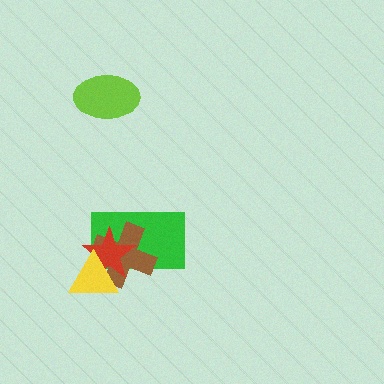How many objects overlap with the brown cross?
3 objects overlap with the brown cross.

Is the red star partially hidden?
Yes, it is partially covered by another shape.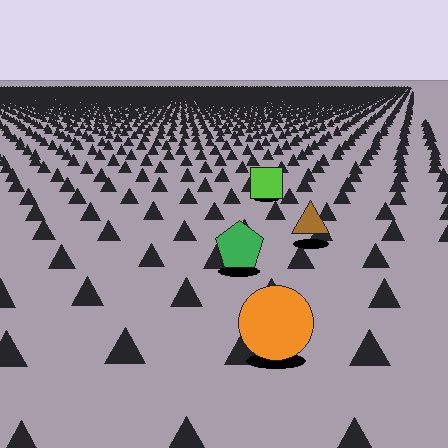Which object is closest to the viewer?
The orange circle is closest. The texture marks near it are larger and more spread out.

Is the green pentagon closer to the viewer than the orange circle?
No. The orange circle is closer — you can tell from the texture gradient: the ground texture is coarser near it.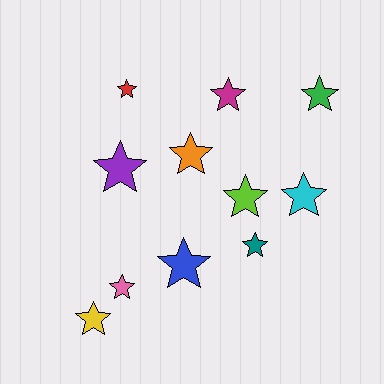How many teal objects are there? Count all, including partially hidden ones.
There is 1 teal object.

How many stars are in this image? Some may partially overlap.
There are 11 stars.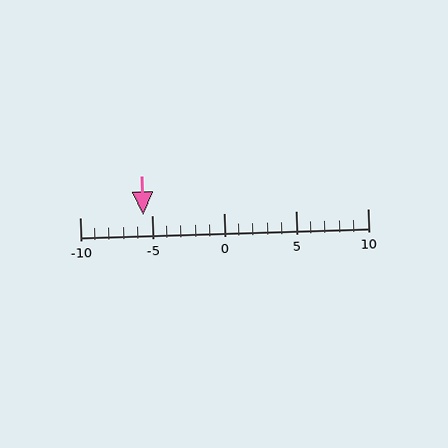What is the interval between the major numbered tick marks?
The major tick marks are spaced 5 units apart.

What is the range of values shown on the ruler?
The ruler shows values from -10 to 10.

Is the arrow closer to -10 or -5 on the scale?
The arrow is closer to -5.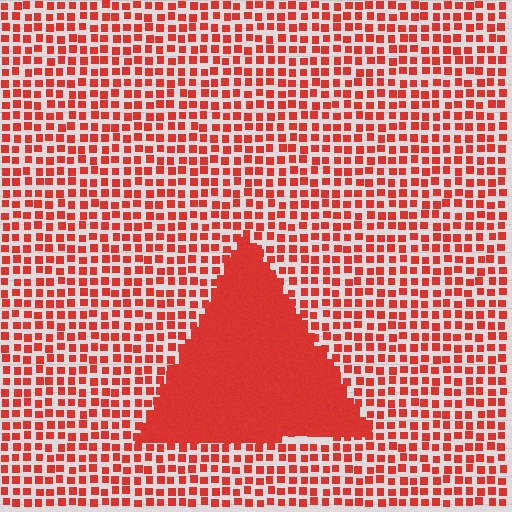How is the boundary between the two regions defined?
The boundary is defined by a change in element density (approximately 3.0x ratio). All elements are the same color, size, and shape.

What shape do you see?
I see a triangle.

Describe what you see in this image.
The image contains small red elements arranged at two different densities. A triangle-shaped region is visible where the elements are more densely packed than the surrounding area.